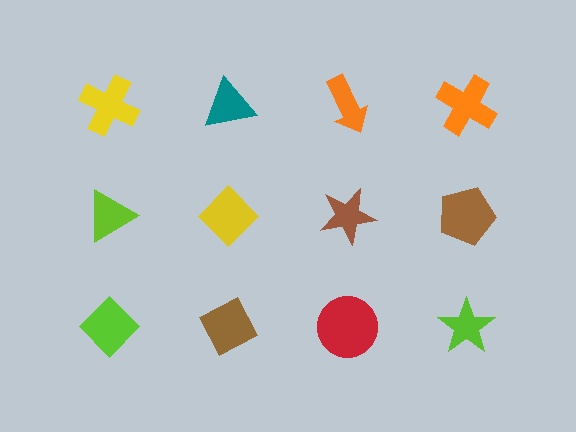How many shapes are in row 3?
4 shapes.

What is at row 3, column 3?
A red circle.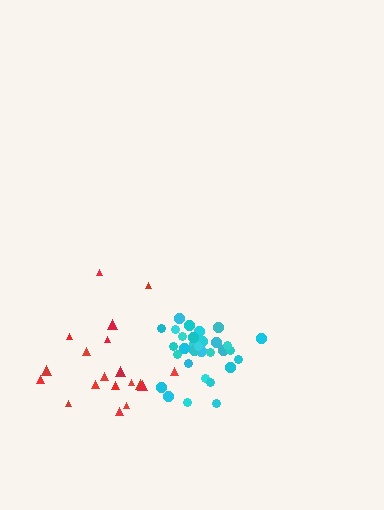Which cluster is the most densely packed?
Cyan.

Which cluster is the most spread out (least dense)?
Red.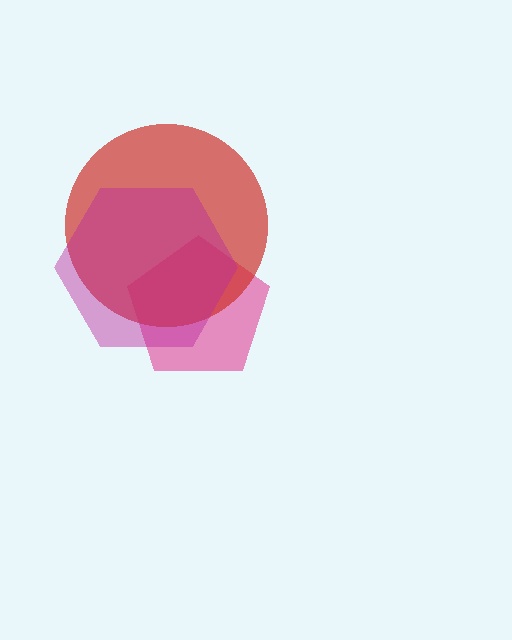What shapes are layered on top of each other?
The layered shapes are: a pink pentagon, a red circle, a magenta hexagon.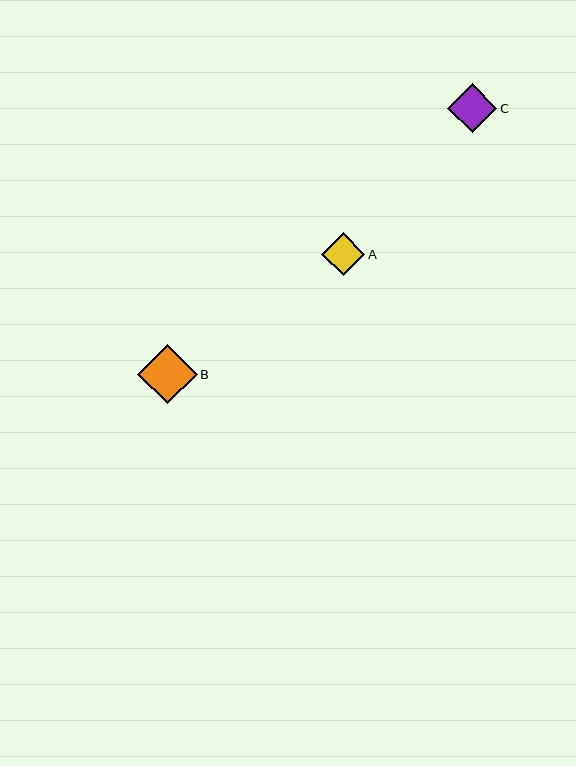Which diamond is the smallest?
Diamond A is the smallest with a size of approximately 43 pixels.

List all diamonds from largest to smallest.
From largest to smallest: B, C, A.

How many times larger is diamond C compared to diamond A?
Diamond C is approximately 1.1 times the size of diamond A.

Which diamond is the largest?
Diamond B is the largest with a size of approximately 59 pixels.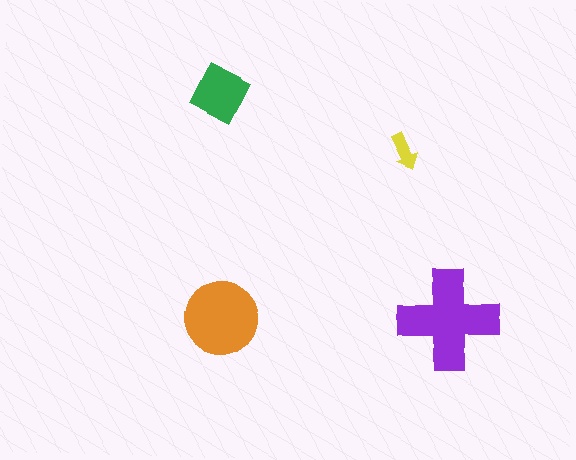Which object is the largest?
The purple cross.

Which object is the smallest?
The yellow arrow.